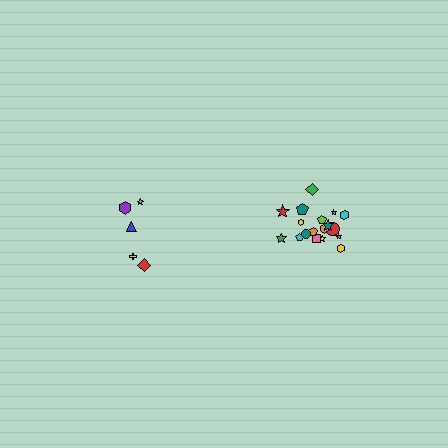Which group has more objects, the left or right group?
The right group.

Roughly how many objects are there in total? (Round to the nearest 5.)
Roughly 25 objects in total.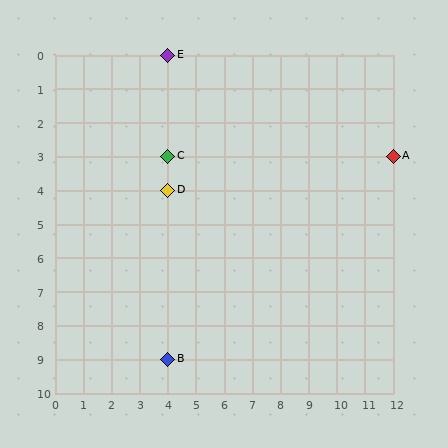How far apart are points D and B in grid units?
Points D and B are 5 rows apart.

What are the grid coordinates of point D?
Point D is at grid coordinates (4, 4).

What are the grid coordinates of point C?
Point C is at grid coordinates (4, 3).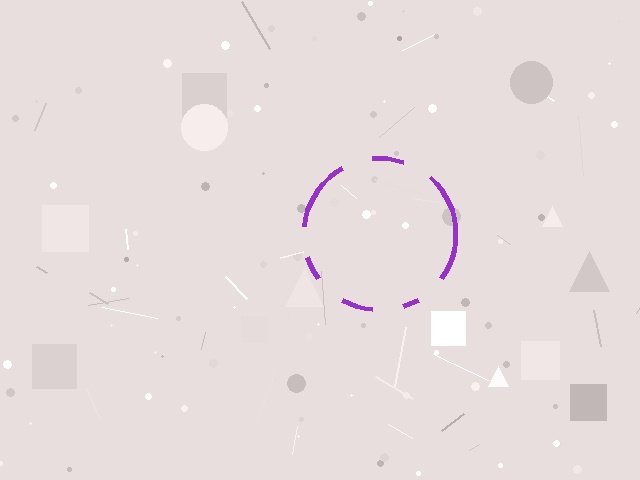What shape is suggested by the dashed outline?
The dashed outline suggests a circle.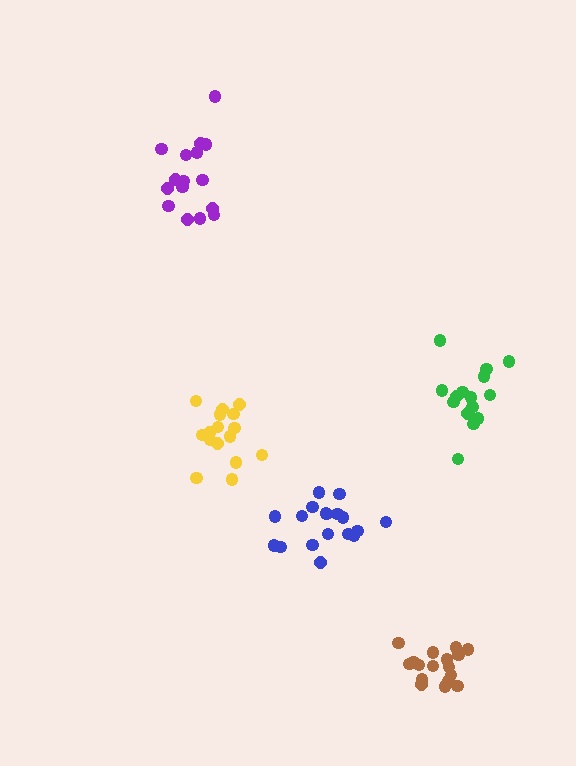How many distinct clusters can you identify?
There are 5 distinct clusters.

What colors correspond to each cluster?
The clusters are colored: yellow, blue, green, purple, brown.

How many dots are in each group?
Group 1: 16 dots, Group 2: 18 dots, Group 3: 15 dots, Group 4: 16 dots, Group 5: 18 dots (83 total).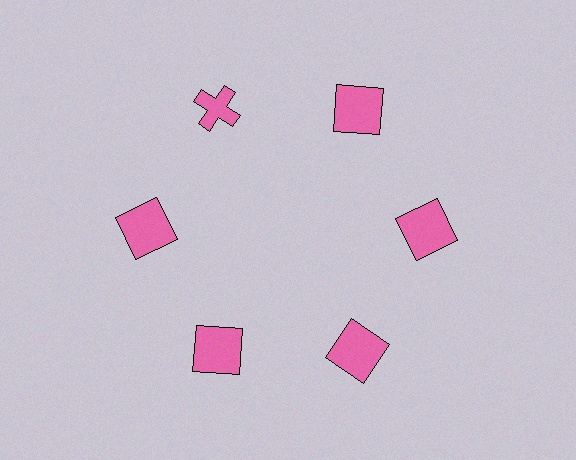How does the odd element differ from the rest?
It has a different shape: cross instead of square.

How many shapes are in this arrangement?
There are 6 shapes arranged in a ring pattern.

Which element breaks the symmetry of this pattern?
The pink cross at roughly the 11 o'clock position breaks the symmetry. All other shapes are pink squares.